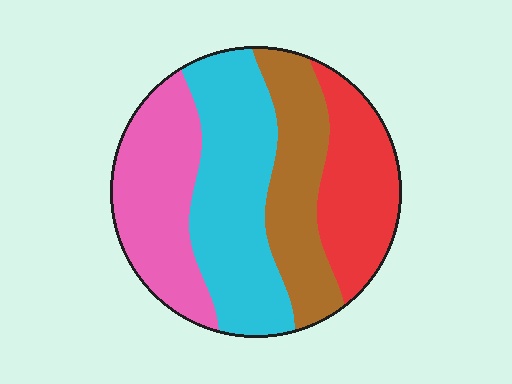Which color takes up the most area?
Cyan, at roughly 30%.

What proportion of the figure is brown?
Brown covers about 20% of the figure.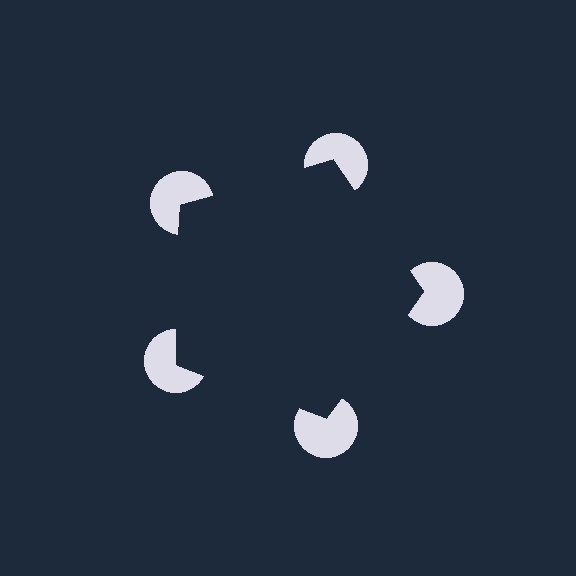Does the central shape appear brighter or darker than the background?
It typically appears slightly darker than the background, even though no actual brightness change is drawn.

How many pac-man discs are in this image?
There are 5 — one at each vertex of the illusory pentagon.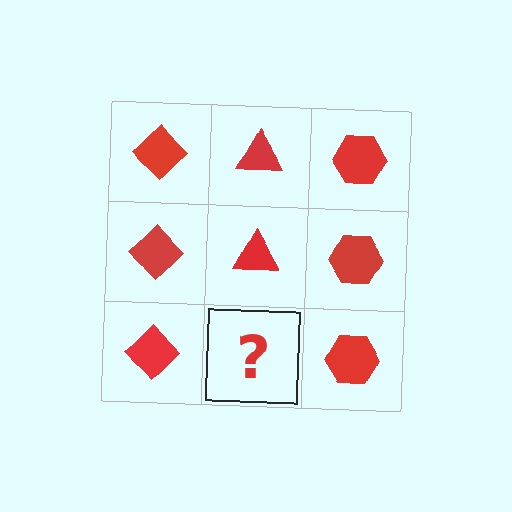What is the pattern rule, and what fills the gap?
The rule is that each column has a consistent shape. The gap should be filled with a red triangle.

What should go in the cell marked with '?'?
The missing cell should contain a red triangle.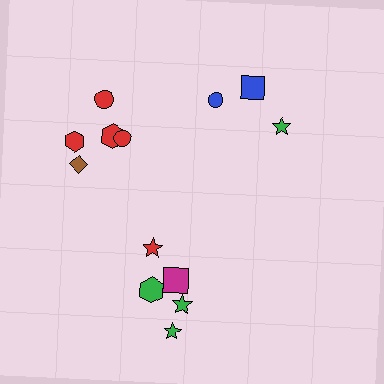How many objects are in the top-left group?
There are 5 objects.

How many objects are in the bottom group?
There are 5 objects.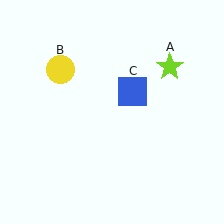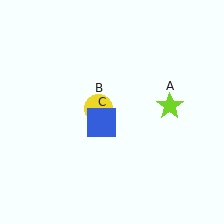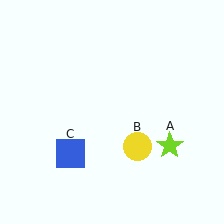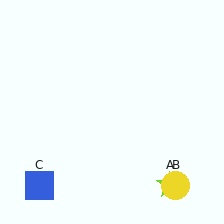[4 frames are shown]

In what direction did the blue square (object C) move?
The blue square (object C) moved down and to the left.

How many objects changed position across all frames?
3 objects changed position: lime star (object A), yellow circle (object B), blue square (object C).